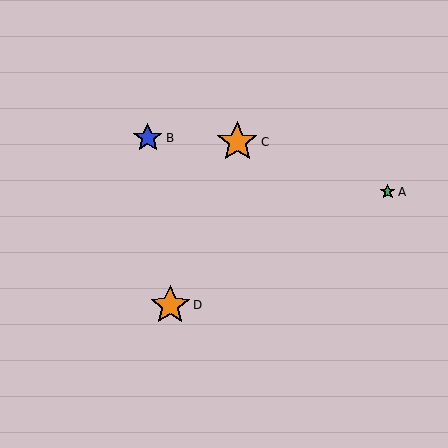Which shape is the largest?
The orange star (labeled C) is the largest.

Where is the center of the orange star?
The center of the orange star is at (237, 142).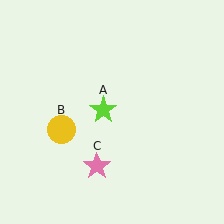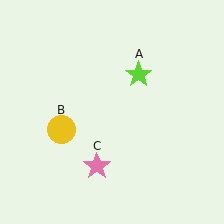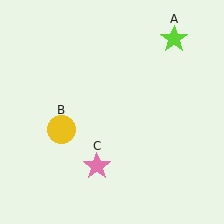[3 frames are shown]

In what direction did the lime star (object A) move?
The lime star (object A) moved up and to the right.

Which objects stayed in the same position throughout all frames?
Yellow circle (object B) and pink star (object C) remained stationary.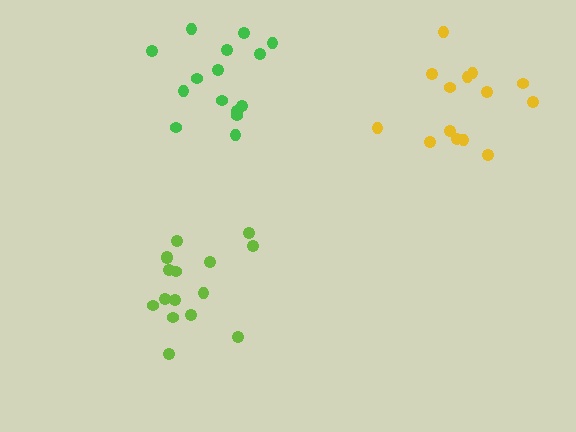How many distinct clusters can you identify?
There are 3 distinct clusters.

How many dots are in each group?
Group 1: 16 dots, Group 2: 14 dots, Group 3: 15 dots (45 total).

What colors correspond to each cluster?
The clusters are colored: lime, yellow, green.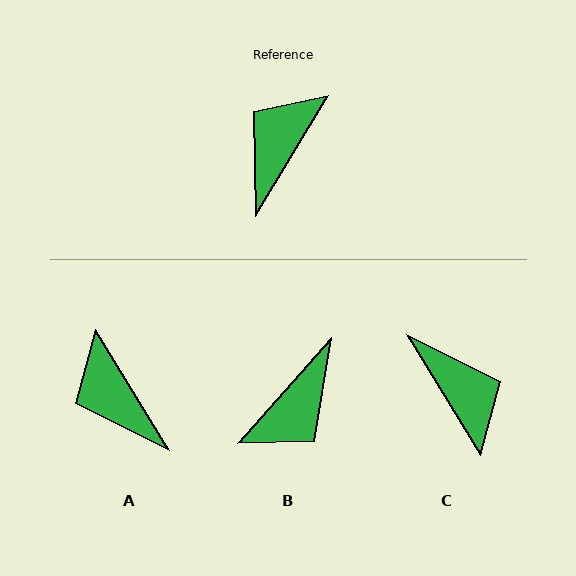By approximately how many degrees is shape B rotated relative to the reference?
Approximately 169 degrees counter-clockwise.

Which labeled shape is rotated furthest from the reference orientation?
B, about 169 degrees away.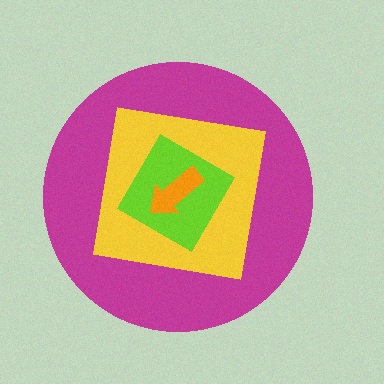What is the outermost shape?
The magenta circle.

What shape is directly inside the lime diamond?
The orange arrow.